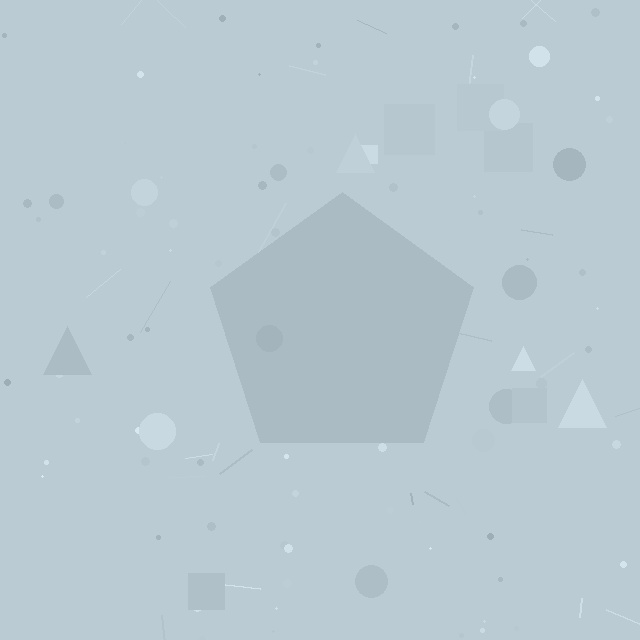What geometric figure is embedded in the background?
A pentagon is embedded in the background.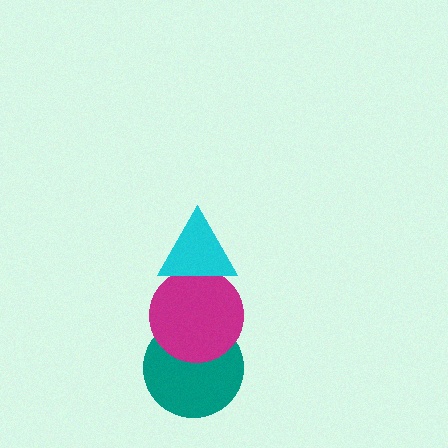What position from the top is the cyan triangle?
The cyan triangle is 1st from the top.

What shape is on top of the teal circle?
The magenta circle is on top of the teal circle.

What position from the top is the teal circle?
The teal circle is 3rd from the top.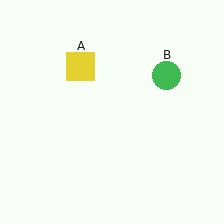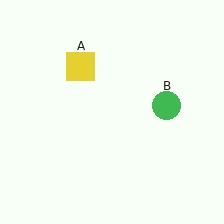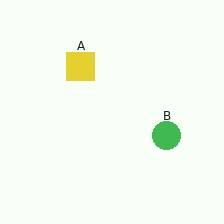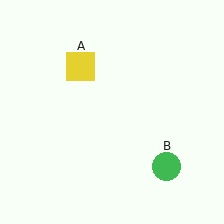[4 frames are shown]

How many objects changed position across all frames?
1 object changed position: green circle (object B).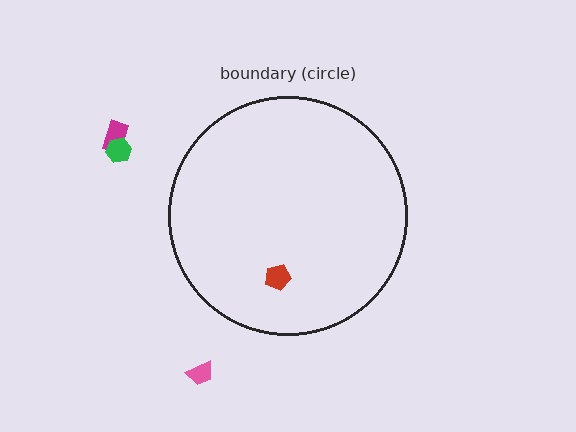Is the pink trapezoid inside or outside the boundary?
Outside.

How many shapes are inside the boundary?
1 inside, 3 outside.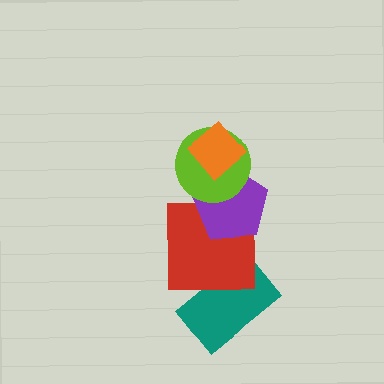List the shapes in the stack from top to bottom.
From top to bottom: the orange diamond, the lime circle, the purple pentagon, the red square, the teal rectangle.